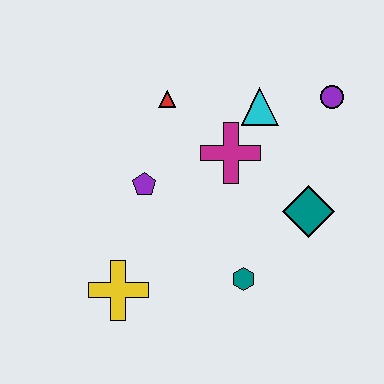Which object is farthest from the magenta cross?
The yellow cross is farthest from the magenta cross.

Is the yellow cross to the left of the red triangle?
Yes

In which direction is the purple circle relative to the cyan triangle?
The purple circle is to the right of the cyan triangle.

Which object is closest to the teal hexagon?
The teal diamond is closest to the teal hexagon.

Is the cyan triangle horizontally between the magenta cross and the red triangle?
No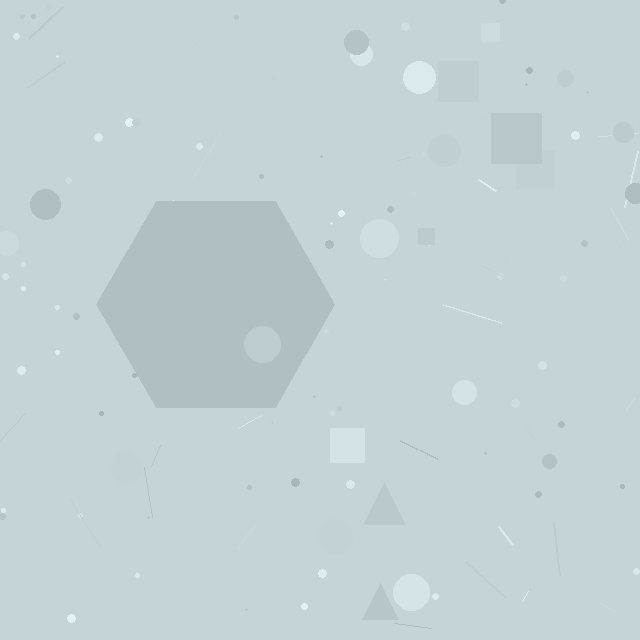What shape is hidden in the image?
A hexagon is hidden in the image.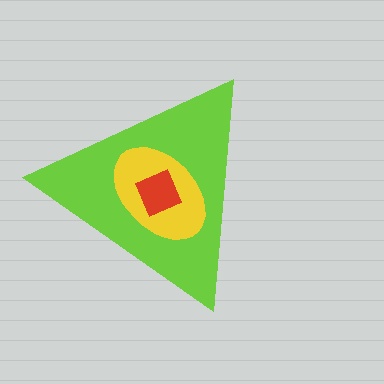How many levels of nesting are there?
3.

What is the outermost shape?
The lime triangle.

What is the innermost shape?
The red square.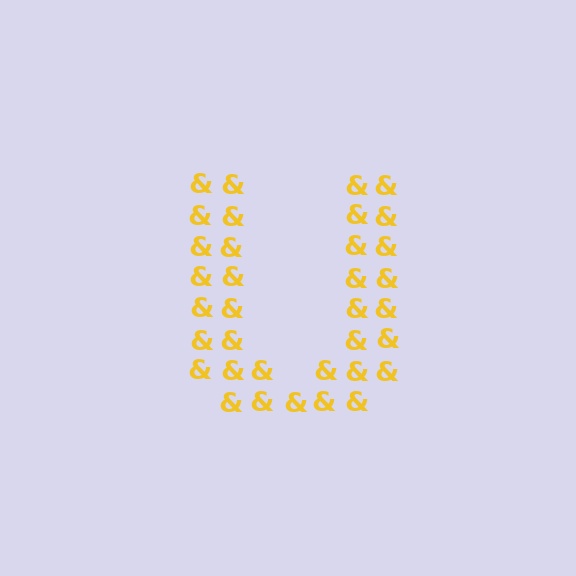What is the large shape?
The large shape is the letter U.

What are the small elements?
The small elements are ampersands.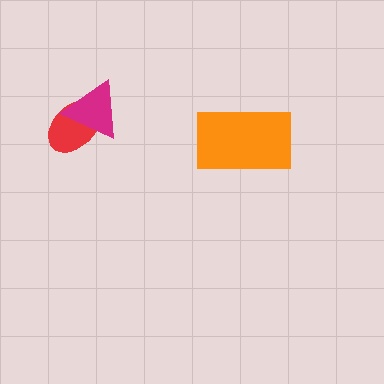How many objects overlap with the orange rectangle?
0 objects overlap with the orange rectangle.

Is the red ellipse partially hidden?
Yes, it is partially covered by another shape.